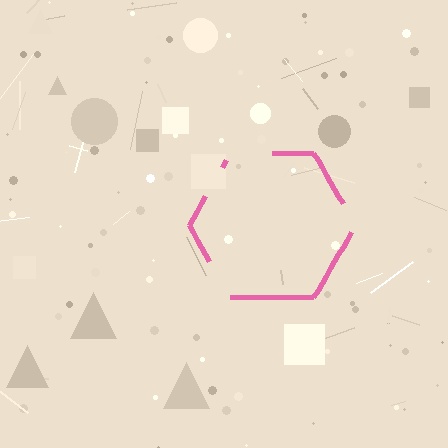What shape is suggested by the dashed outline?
The dashed outline suggests a hexagon.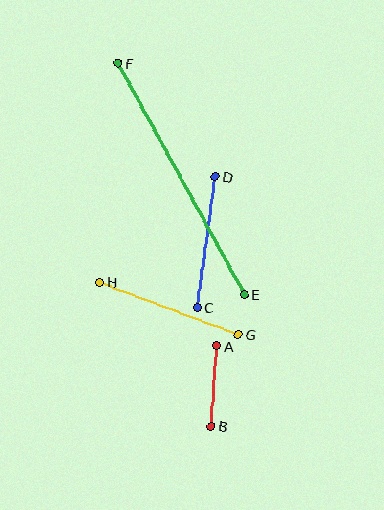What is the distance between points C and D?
The distance is approximately 132 pixels.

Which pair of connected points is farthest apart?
Points E and F are farthest apart.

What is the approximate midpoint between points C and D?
The midpoint is at approximately (206, 242) pixels.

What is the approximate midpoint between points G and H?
The midpoint is at approximately (169, 308) pixels.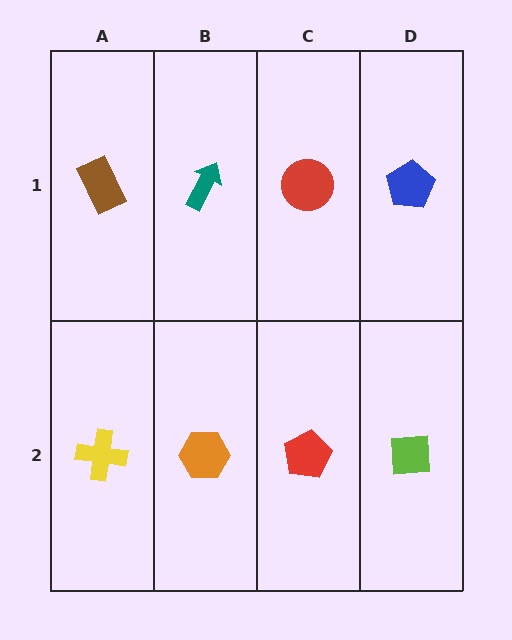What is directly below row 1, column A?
A yellow cross.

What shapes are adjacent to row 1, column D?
A lime square (row 2, column D), a red circle (row 1, column C).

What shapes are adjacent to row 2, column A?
A brown rectangle (row 1, column A), an orange hexagon (row 2, column B).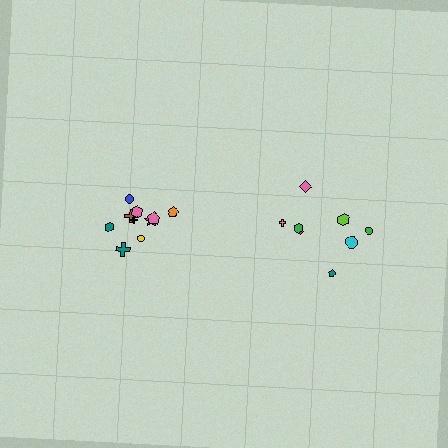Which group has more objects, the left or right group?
The left group.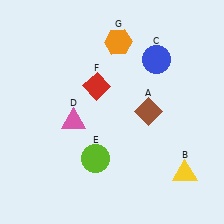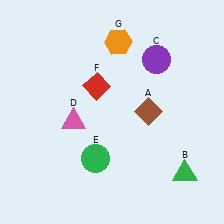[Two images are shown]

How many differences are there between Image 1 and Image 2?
There are 3 differences between the two images.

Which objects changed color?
B changed from yellow to green. C changed from blue to purple. E changed from lime to green.